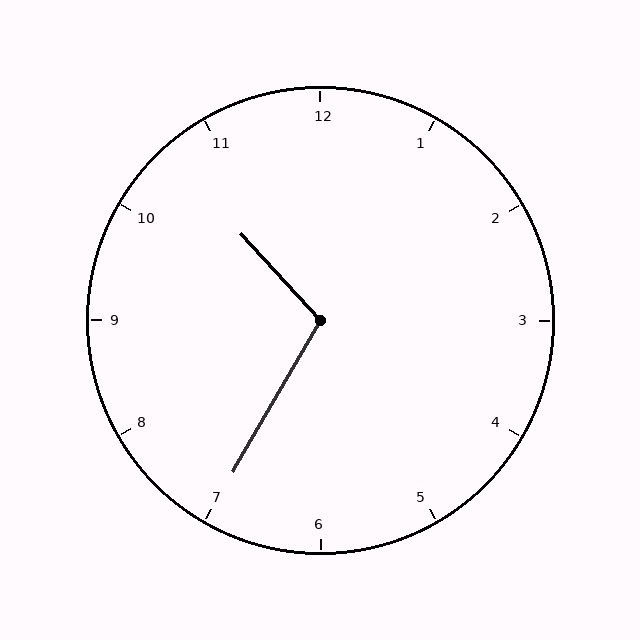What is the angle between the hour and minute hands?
Approximately 108 degrees.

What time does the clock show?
10:35.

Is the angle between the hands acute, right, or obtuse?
It is obtuse.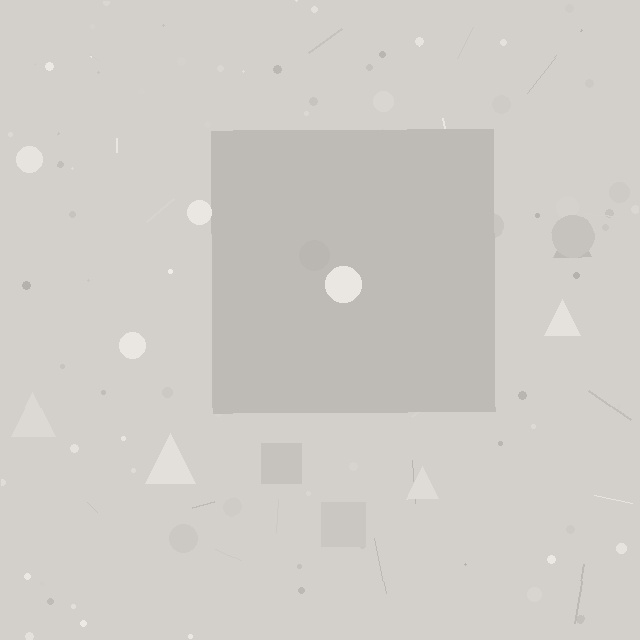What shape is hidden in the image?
A square is hidden in the image.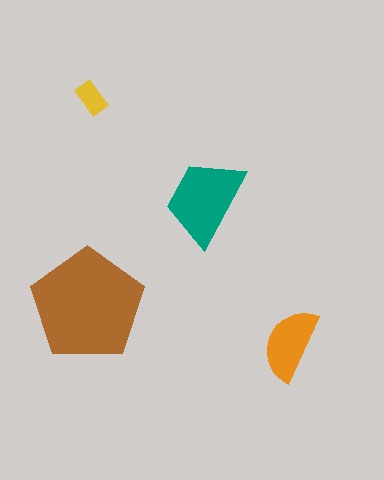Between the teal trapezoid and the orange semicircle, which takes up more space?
The teal trapezoid.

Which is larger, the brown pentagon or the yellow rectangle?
The brown pentagon.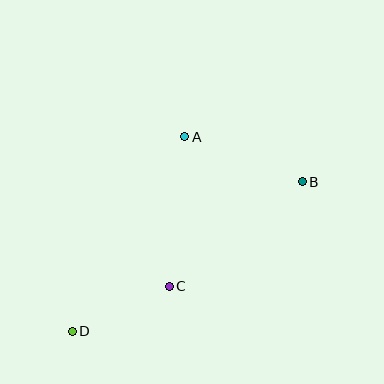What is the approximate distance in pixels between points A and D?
The distance between A and D is approximately 225 pixels.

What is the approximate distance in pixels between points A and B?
The distance between A and B is approximately 126 pixels.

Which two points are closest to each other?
Points C and D are closest to each other.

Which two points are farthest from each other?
Points B and D are farthest from each other.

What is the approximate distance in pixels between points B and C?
The distance between B and C is approximately 169 pixels.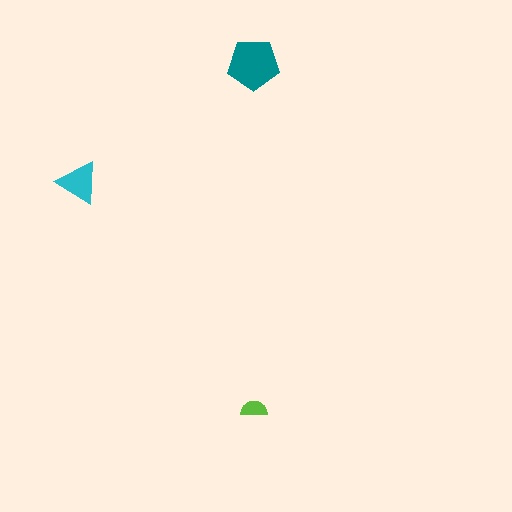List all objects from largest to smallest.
The teal pentagon, the cyan triangle, the lime semicircle.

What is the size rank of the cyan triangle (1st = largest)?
2nd.